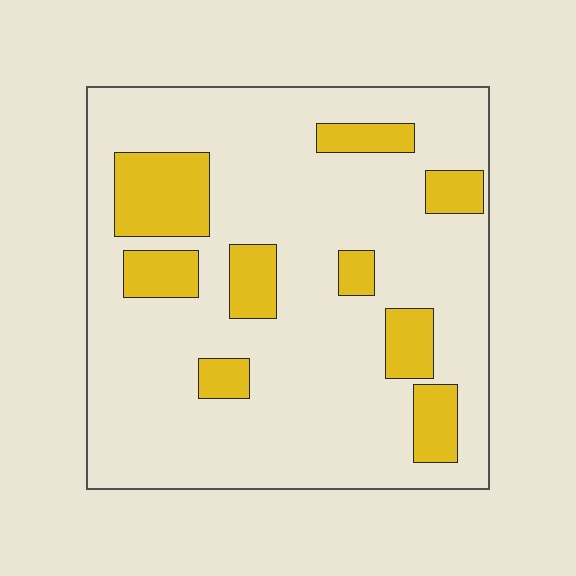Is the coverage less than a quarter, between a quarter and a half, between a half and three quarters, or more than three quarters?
Less than a quarter.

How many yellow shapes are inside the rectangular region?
9.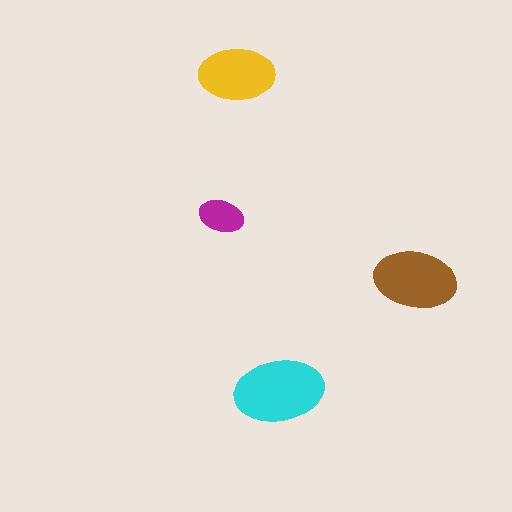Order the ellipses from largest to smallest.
the cyan one, the brown one, the yellow one, the magenta one.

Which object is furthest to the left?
The magenta ellipse is leftmost.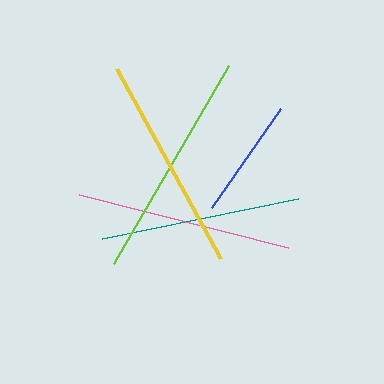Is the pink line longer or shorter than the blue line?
The pink line is longer than the blue line.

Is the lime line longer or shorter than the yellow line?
The lime line is longer than the yellow line.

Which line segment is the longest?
The lime line is the longest at approximately 229 pixels.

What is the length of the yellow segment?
The yellow segment is approximately 217 pixels long.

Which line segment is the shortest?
The blue line is the shortest at approximately 120 pixels.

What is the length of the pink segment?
The pink segment is approximately 216 pixels long.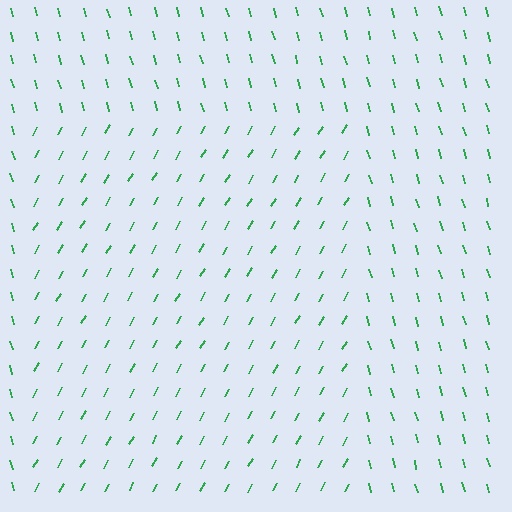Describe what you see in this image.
The image is filled with small green line segments. A rectangle region in the image has lines oriented differently from the surrounding lines, creating a visible texture boundary.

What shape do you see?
I see a rectangle.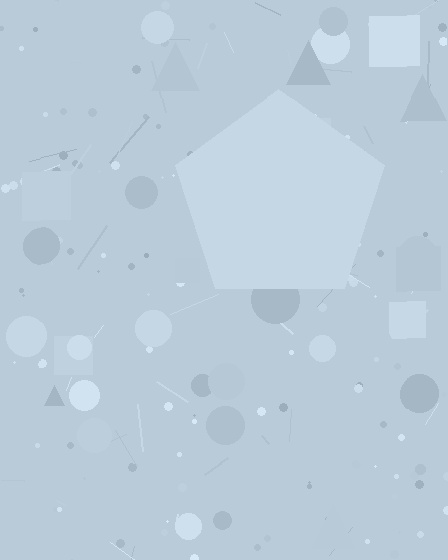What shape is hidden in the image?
A pentagon is hidden in the image.